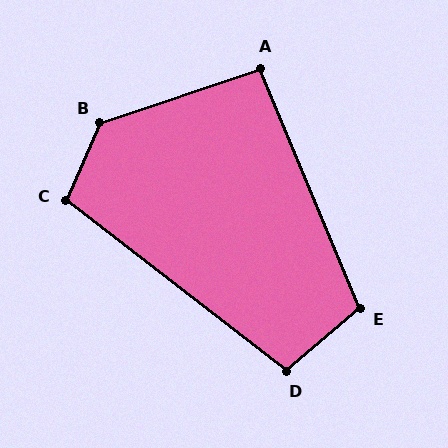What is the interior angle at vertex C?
Approximately 104 degrees (obtuse).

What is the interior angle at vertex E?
Approximately 108 degrees (obtuse).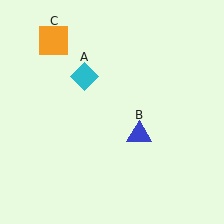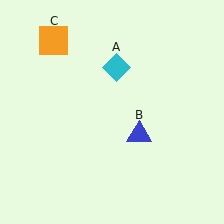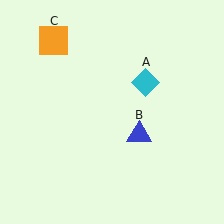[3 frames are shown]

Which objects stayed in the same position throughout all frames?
Blue triangle (object B) and orange square (object C) remained stationary.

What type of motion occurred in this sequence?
The cyan diamond (object A) rotated clockwise around the center of the scene.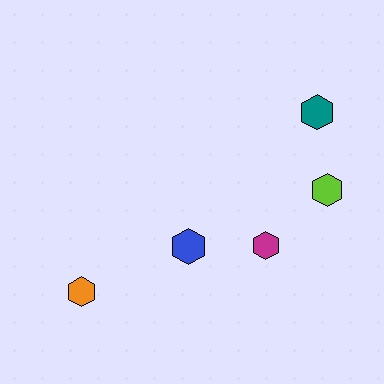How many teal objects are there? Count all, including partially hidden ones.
There is 1 teal object.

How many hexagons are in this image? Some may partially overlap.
There are 5 hexagons.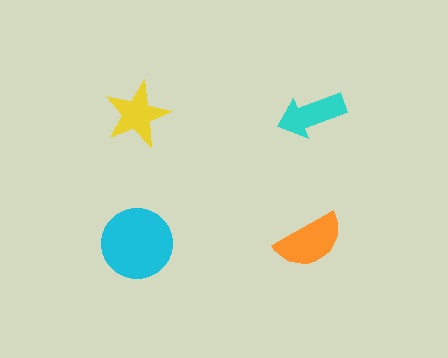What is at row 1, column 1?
A yellow star.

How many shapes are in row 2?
2 shapes.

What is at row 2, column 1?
A cyan circle.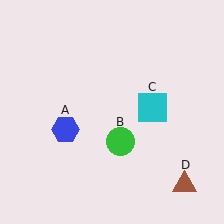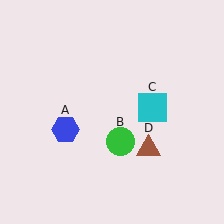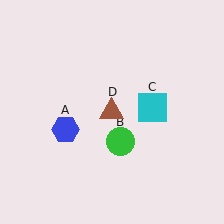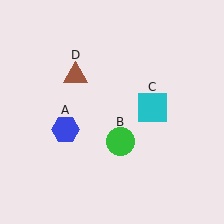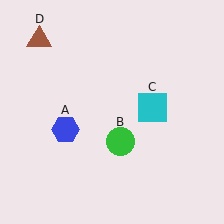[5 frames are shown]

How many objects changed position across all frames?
1 object changed position: brown triangle (object D).